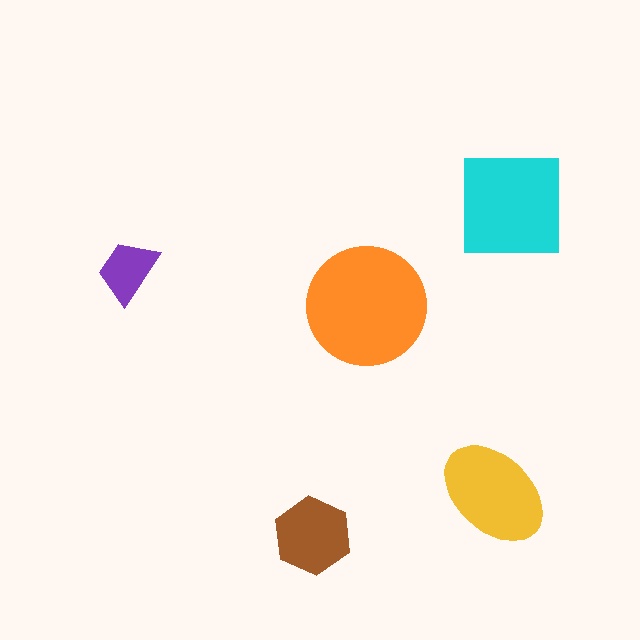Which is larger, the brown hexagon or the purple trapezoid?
The brown hexagon.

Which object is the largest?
The orange circle.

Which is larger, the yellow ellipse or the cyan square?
The cyan square.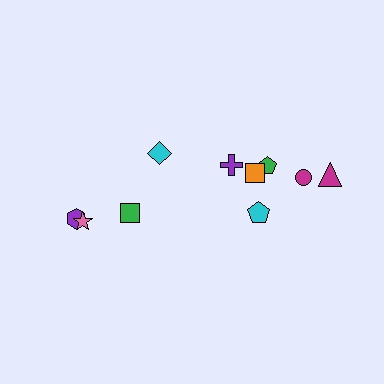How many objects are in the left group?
There are 4 objects.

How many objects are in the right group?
There are 6 objects.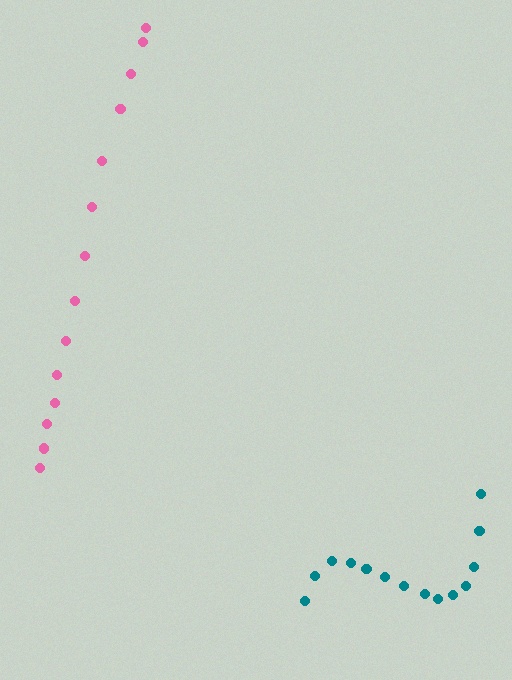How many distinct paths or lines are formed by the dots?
There are 2 distinct paths.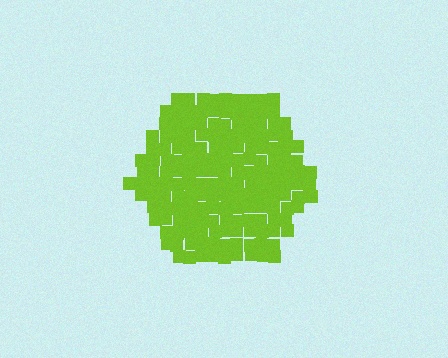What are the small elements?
The small elements are squares.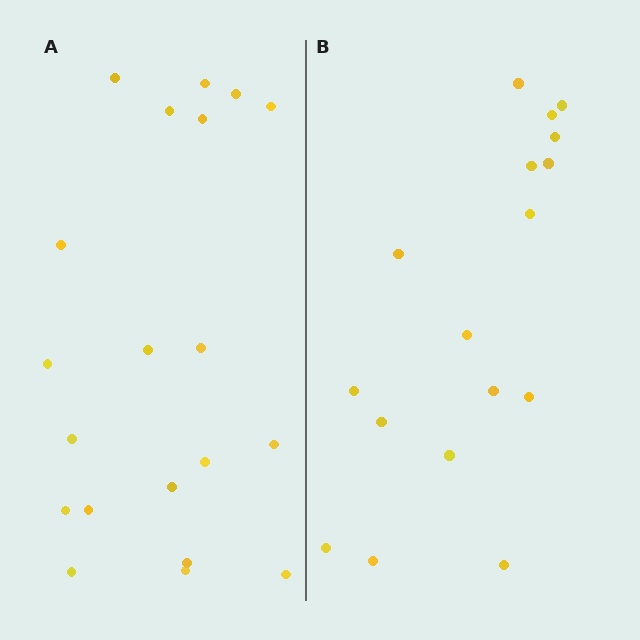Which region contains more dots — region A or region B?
Region A (the left region) has more dots.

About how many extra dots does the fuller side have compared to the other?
Region A has just a few more — roughly 2 or 3 more dots than region B.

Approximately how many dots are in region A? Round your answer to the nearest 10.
About 20 dots.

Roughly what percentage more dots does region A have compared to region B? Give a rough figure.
About 20% more.